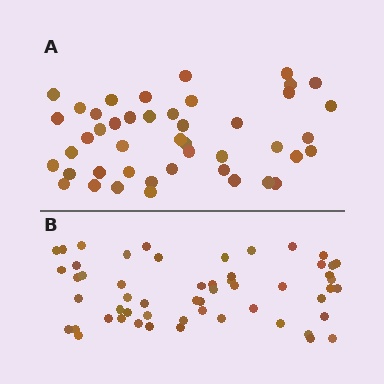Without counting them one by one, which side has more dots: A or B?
Region B (the bottom region) has more dots.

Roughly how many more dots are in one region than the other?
Region B has roughly 10 or so more dots than region A.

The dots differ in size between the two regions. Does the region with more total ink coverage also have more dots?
No. Region A has more total ink coverage because its dots are larger, but region B actually contains more individual dots. Total area can be misleading — the number of items is what matters here.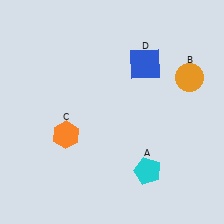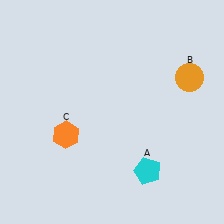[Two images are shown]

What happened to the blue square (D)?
The blue square (D) was removed in Image 2. It was in the top-right area of Image 1.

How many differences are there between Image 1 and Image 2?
There is 1 difference between the two images.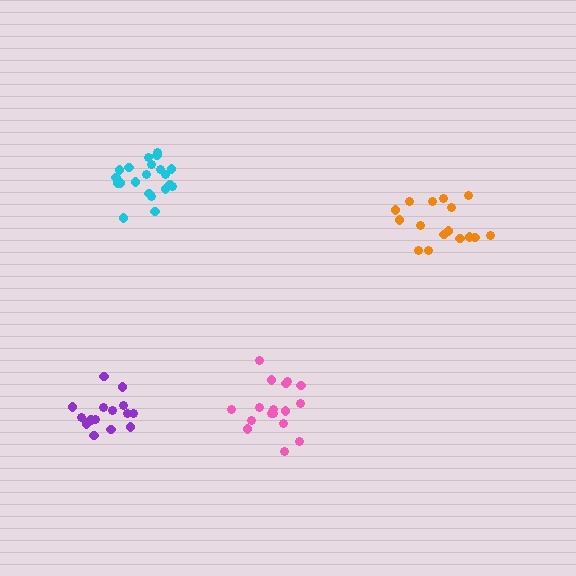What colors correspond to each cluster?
The clusters are colored: purple, orange, cyan, pink.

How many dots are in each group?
Group 1: 15 dots, Group 2: 16 dots, Group 3: 21 dots, Group 4: 17 dots (69 total).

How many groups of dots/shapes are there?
There are 4 groups.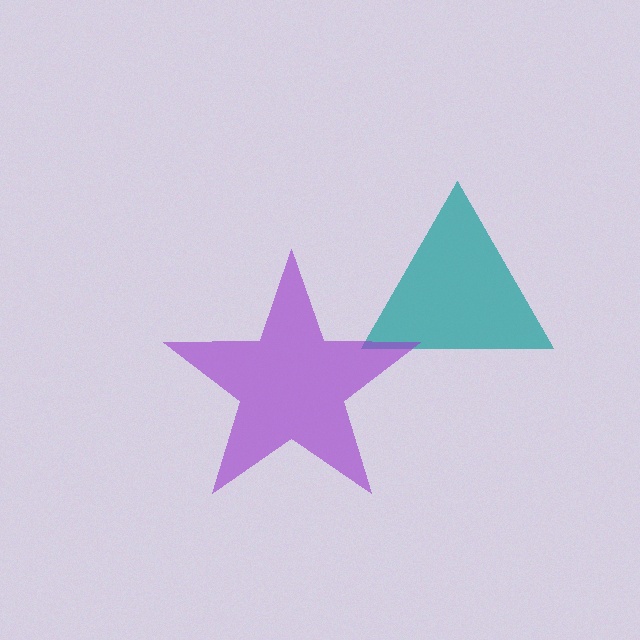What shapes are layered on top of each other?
The layered shapes are: a teal triangle, a purple star.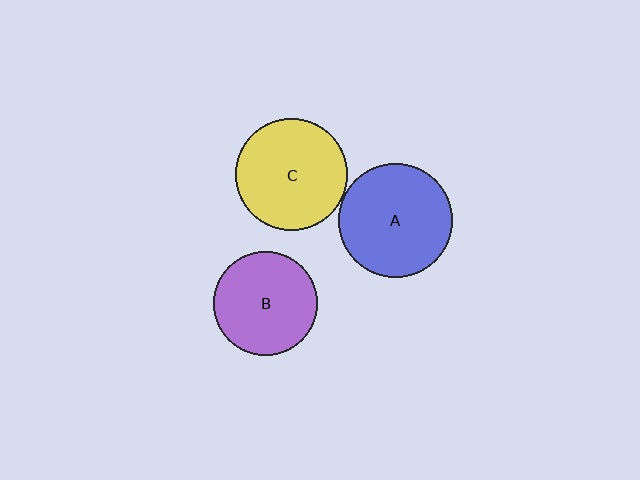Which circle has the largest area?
Circle A (blue).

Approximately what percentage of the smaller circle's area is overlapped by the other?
Approximately 5%.